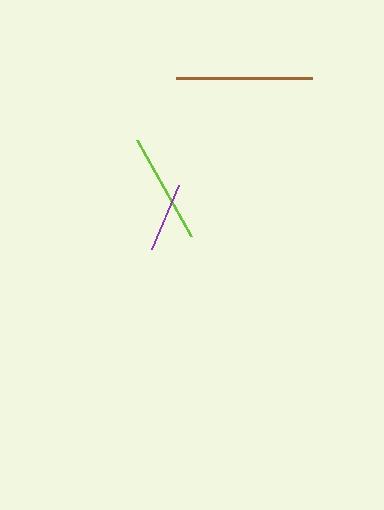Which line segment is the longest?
The brown line is the longest at approximately 136 pixels.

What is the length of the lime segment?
The lime segment is approximately 111 pixels long.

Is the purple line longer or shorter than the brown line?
The brown line is longer than the purple line.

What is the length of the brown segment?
The brown segment is approximately 136 pixels long.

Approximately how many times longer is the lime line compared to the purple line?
The lime line is approximately 1.6 times the length of the purple line.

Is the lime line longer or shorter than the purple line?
The lime line is longer than the purple line.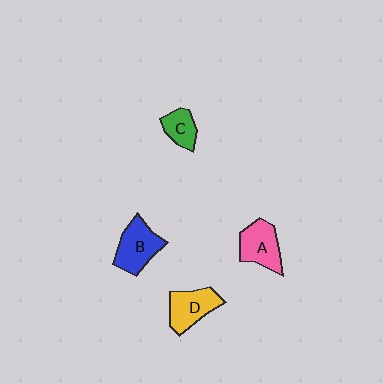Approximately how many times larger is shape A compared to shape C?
Approximately 1.6 times.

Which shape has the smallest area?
Shape C (green).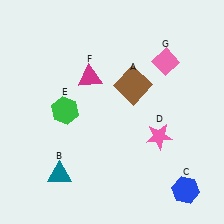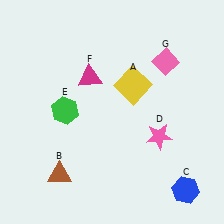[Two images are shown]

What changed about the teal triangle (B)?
In Image 1, B is teal. In Image 2, it changed to brown.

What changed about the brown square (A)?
In Image 1, A is brown. In Image 2, it changed to yellow.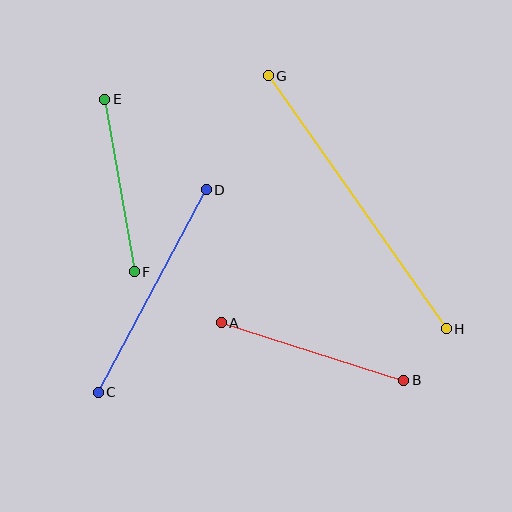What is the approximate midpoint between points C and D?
The midpoint is at approximately (152, 291) pixels.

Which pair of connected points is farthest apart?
Points G and H are farthest apart.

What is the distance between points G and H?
The distance is approximately 310 pixels.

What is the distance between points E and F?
The distance is approximately 175 pixels.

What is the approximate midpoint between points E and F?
The midpoint is at approximately (119, 185) pixels.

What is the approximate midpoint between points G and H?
The midpoint is at approximately (357, 202) pixels.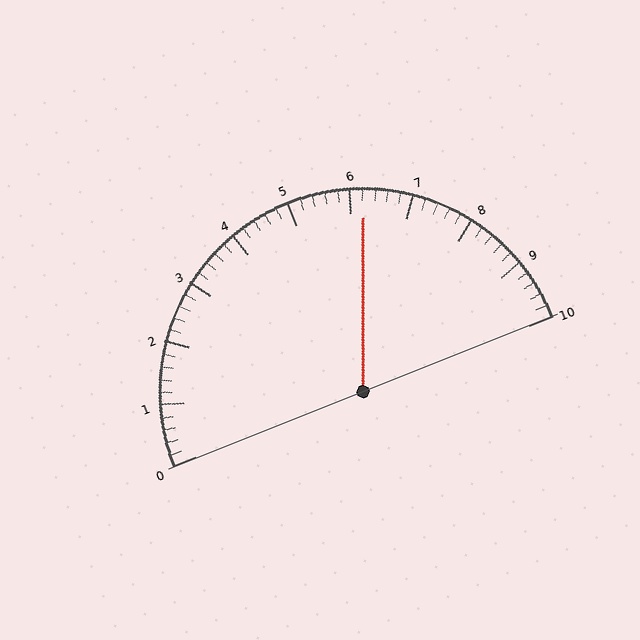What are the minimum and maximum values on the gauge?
The gauge ranges from 0 to 10.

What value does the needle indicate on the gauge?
The needle indicates approximately 6.2.